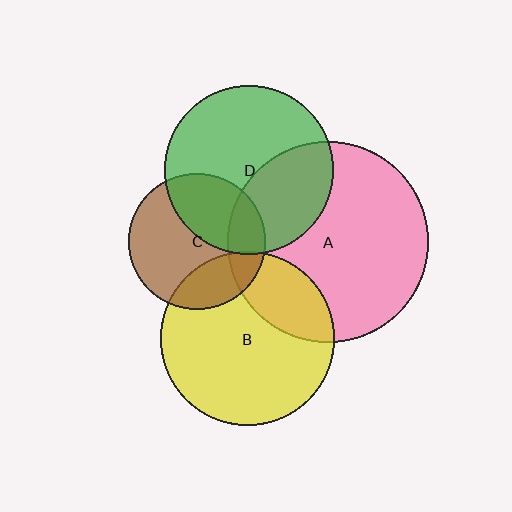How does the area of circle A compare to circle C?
Approximately 2.2 times.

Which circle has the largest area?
Circle A (pink).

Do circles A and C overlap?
Yes.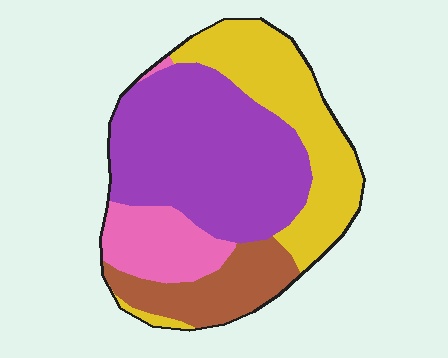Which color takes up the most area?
Purple, at roughly 45%.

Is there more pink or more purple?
Purple.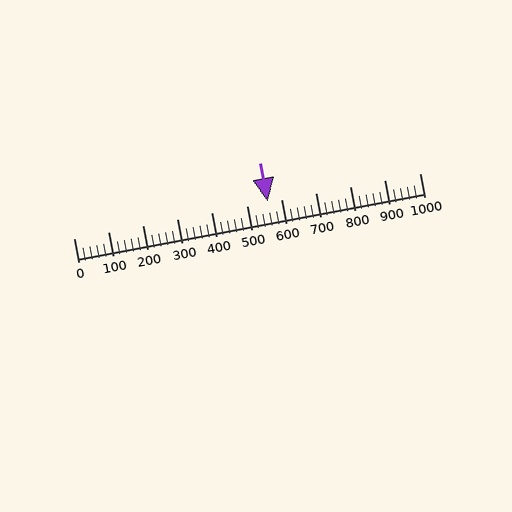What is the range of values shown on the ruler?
The ruler shows values from 0 to 1000.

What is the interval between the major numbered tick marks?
The major tick marks are spaced 100 units apart.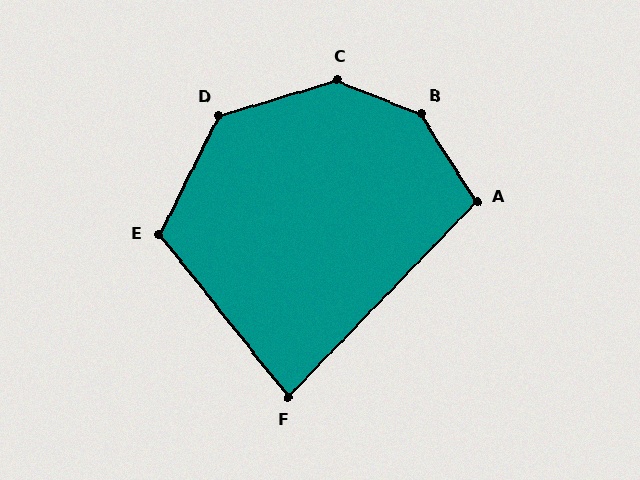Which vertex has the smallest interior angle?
F, at approximately 82 degrees.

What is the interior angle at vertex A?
Approximately 104 degrees (obtuse).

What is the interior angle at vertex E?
Approximately 115 degrees (obtuse).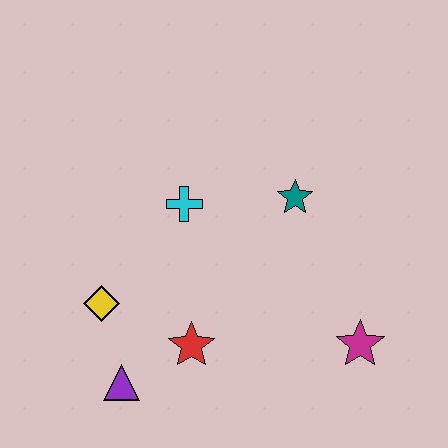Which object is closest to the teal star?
The cyan cross is closest to the teal star.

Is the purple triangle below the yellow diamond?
Yes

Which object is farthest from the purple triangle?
The teal star is farthest from the purple triangle.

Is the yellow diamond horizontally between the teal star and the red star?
No